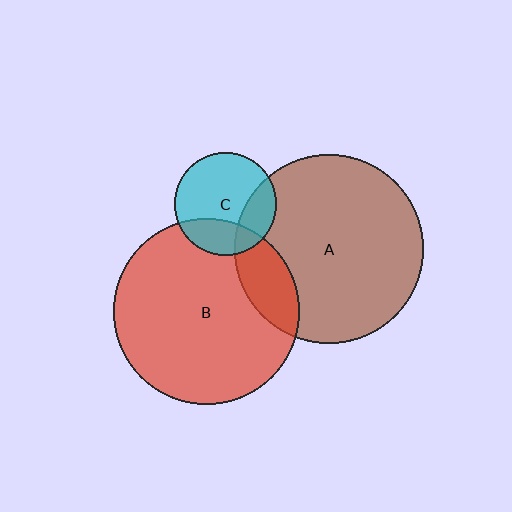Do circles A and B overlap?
Yes.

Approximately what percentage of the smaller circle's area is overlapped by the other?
Approximately 15%.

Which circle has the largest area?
Circle A (brown).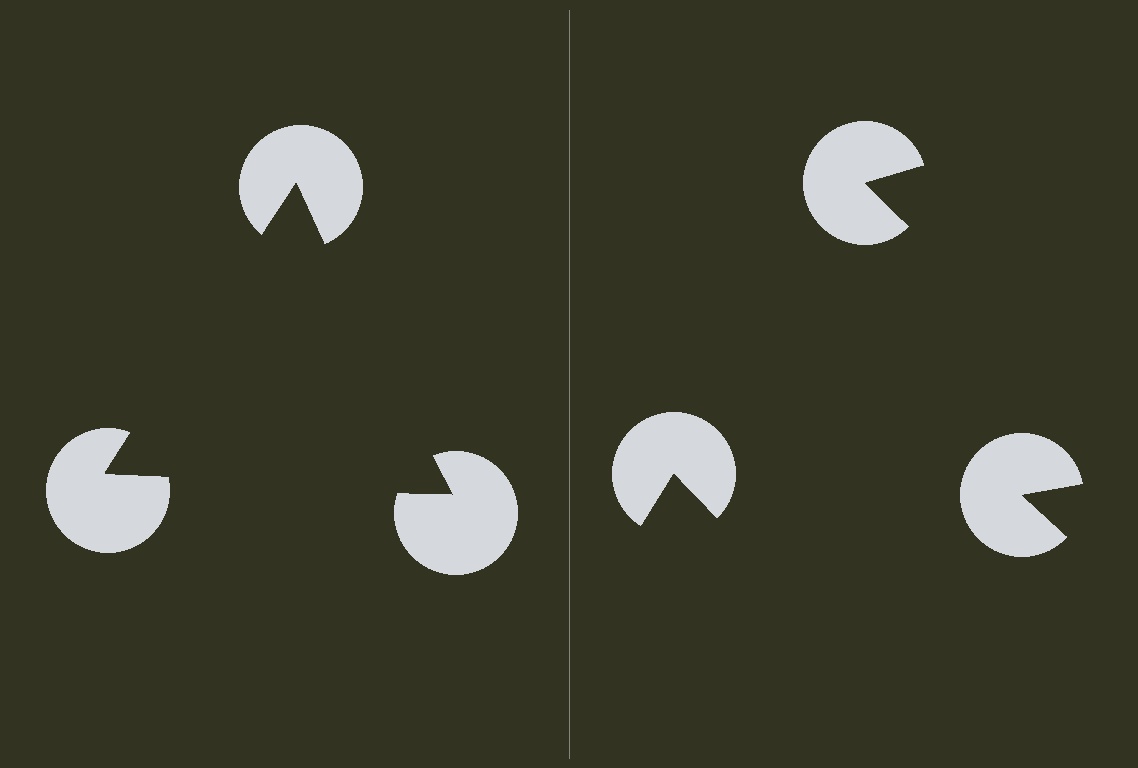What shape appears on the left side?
An illusory triangle.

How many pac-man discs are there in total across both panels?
6 — 3 on each side.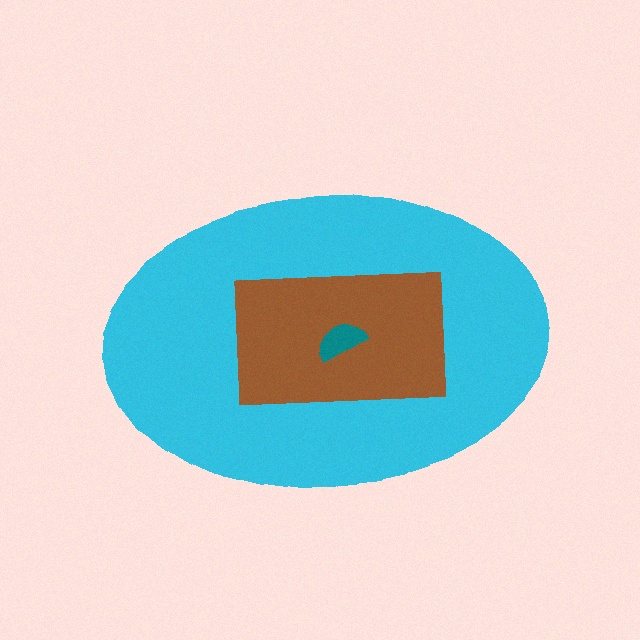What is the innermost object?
The teal semicircle.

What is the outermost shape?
The cyan ellipse.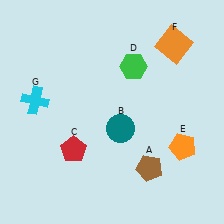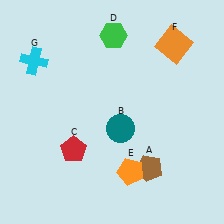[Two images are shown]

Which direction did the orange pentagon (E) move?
The orange pentagon (E) moved left.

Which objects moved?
The objects that moved are: the green hexagon (D), the orange pentagon (E), the cyan cross (G).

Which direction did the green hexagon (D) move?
The green hexagon (D) moved up.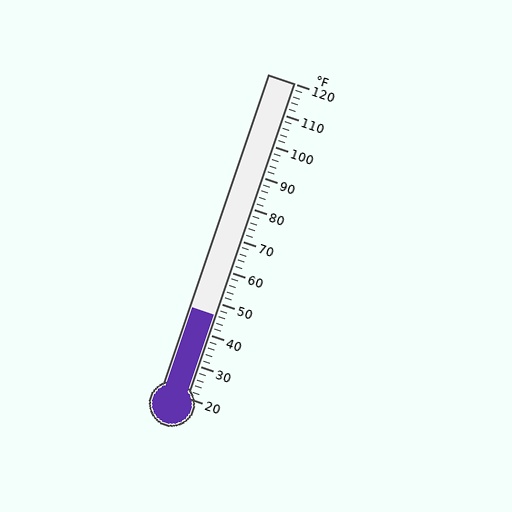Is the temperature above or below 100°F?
The temperature is below 100°F.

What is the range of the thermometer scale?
The thermometer scale ranges from 20°F to 120°F.